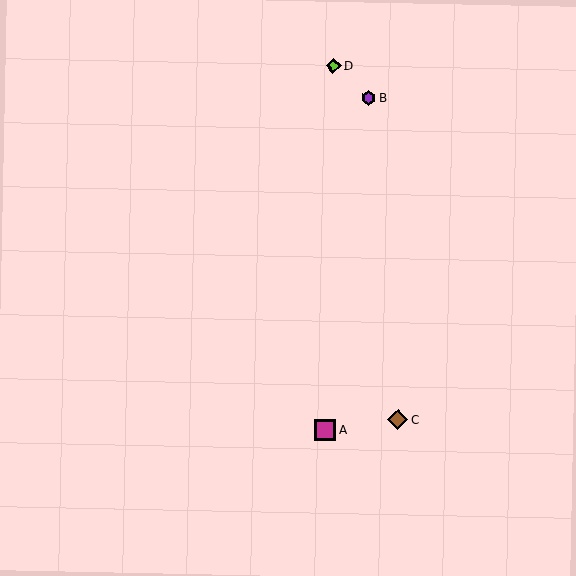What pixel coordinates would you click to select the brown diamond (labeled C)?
Click at (398, 419) to select the brown diamond C.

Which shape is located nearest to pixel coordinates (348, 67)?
The lime diamond (labeled D) at (333, 66) is nearest to that location.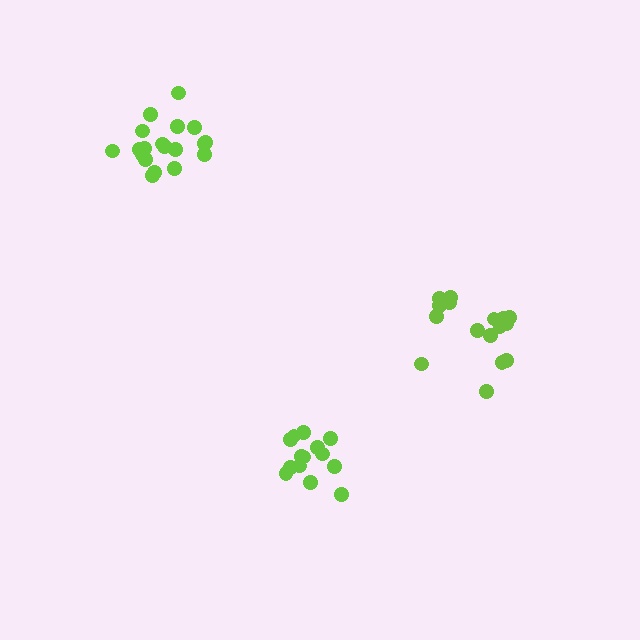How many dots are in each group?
Group 1: 14 dots, Group 2: 19 dots, Group 3: 16 dots (49 total).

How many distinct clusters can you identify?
There are 3 distinct clusters.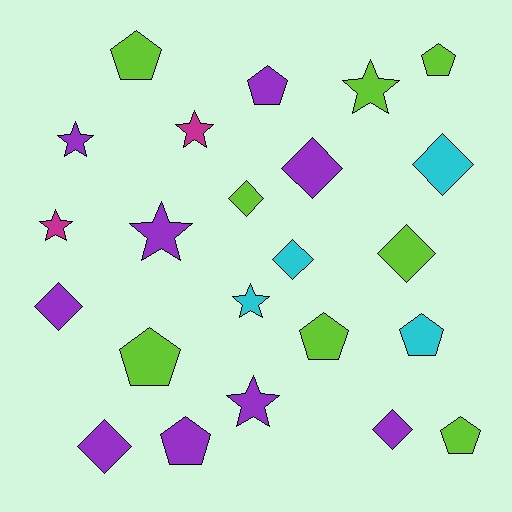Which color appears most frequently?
Purple, with 9 objects.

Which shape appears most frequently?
Pentagon, with 8 objects.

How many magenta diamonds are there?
There are no magenta diamonds.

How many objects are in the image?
There are 23 objects.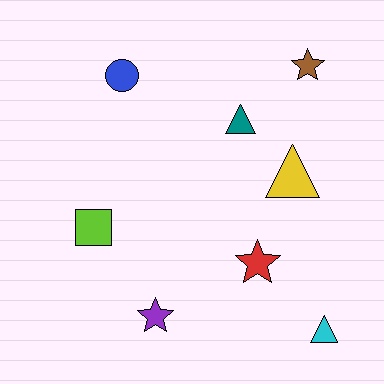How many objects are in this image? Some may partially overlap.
There are 8 objects.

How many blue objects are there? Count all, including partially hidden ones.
There is 1 blue object.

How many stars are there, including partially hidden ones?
There are 3 stars.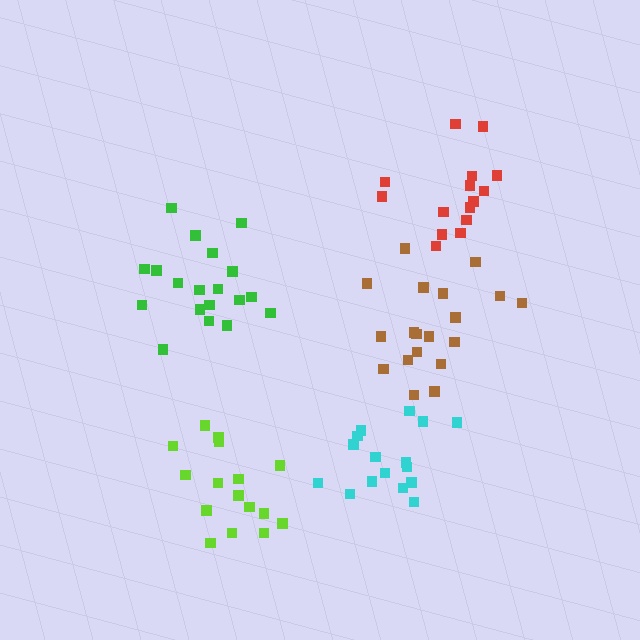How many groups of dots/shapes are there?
There are 5 groups.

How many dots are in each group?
Group 1: 16 dots, Group 2: 15 dots, Group 3: 16 dots, Group 4: 19 dots, Group 5: 19 dots (85 total).